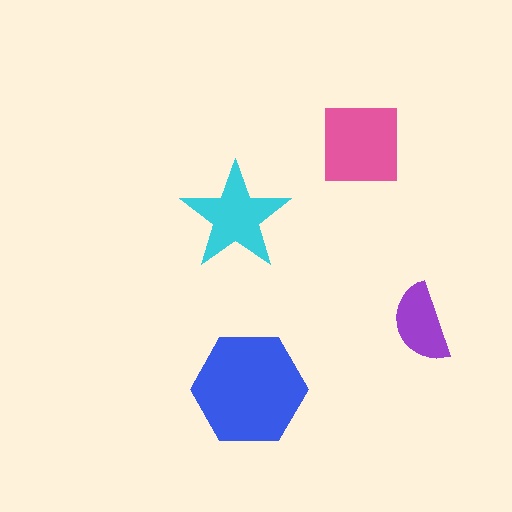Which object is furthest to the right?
The purple semicircle is rightmost.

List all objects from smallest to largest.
The purple semicircle, the cyan star, the pink square, the blue hexagon.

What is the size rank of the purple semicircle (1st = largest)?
4th.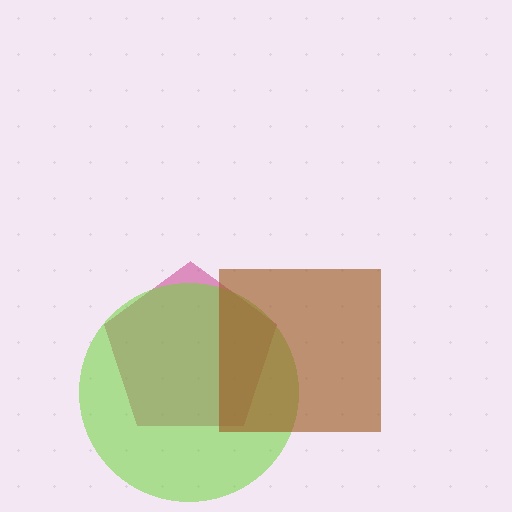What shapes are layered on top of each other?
The layered shapes are: a magenta pentagon, a lime circle, a brown square.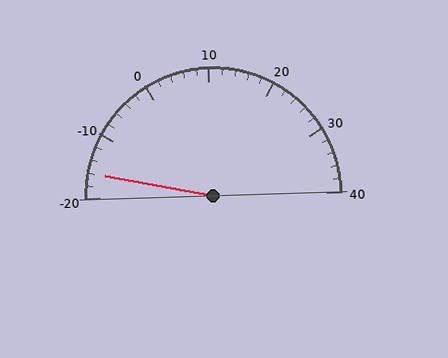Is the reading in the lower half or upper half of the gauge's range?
The reading is in the lower half of the range (-20 to 40).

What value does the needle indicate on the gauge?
The needle indicates approximately -16.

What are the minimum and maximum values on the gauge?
The gauge ranges from -20 to 40.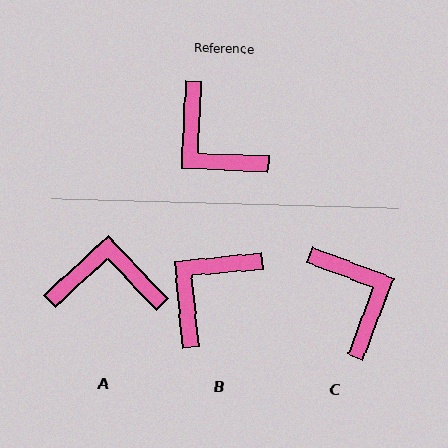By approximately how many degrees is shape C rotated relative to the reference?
Approximately 162 degrees counter-clockwise.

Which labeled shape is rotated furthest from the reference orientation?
C, about 162 degrees away.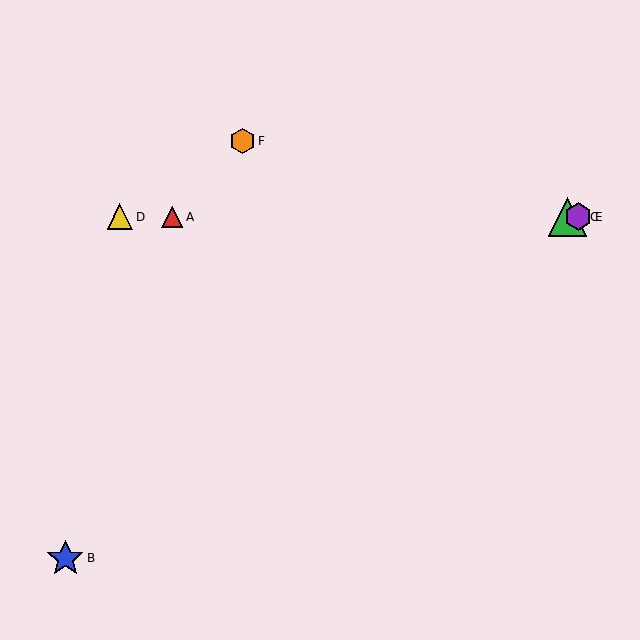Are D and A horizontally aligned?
Yes, both are at y≈217.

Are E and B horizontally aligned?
No, E is at y≈217 and B is at y≈558.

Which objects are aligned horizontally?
Objects A, C, D, E are aligned horizontally.